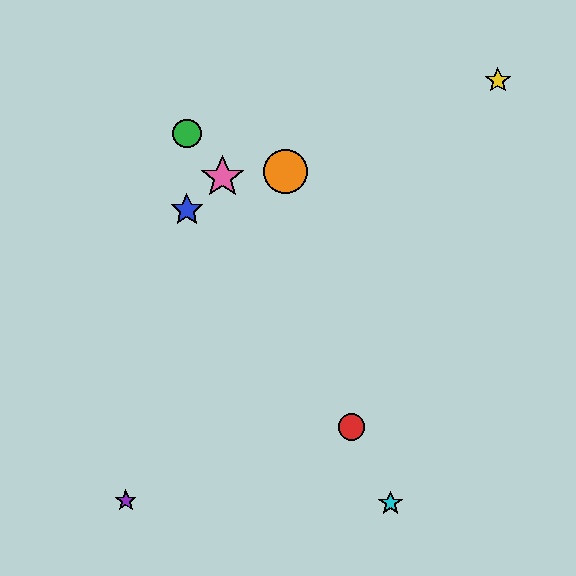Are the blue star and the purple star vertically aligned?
No, the blue star is at x≈187 and the purple star is at x≈126.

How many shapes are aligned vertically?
2 shapes (the blue star, the green circle) are aligned vertically.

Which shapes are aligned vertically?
The blue star, the green circle are aligned vertically.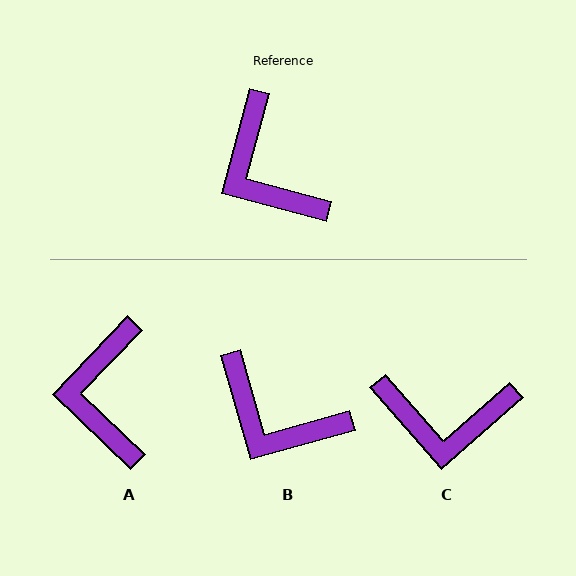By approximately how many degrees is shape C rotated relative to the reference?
Approximately 56 degrees counter-clockwise.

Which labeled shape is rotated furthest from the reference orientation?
C, about 56 degrees away.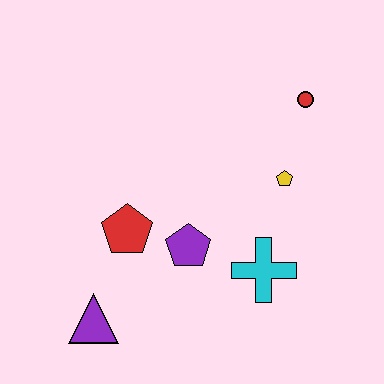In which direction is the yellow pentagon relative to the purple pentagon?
The yellow pentagon is to the right of the purple pentagon.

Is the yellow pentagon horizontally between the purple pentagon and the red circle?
Yes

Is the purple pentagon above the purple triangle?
Yes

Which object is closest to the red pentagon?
The purple pentagon is closest to the red pentagon.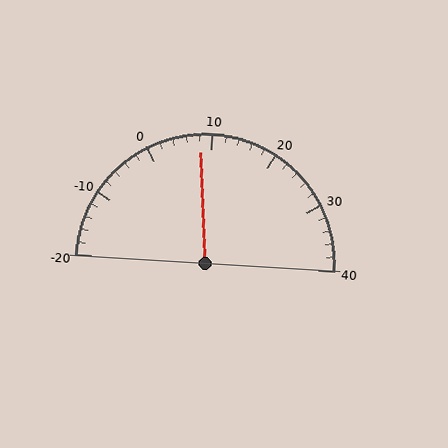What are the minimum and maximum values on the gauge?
The gauge ranges from -20 to 40.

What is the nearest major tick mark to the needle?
The nearest major tick mark is 10.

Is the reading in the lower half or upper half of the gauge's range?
The reading is in the lower half of the range (-20 to 40).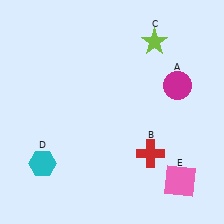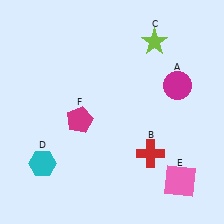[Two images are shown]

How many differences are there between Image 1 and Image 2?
There is 1 difference between the two images.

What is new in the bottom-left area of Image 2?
A magenta pentagon (F) was added in the bottom-left area of Image 2.